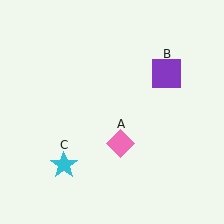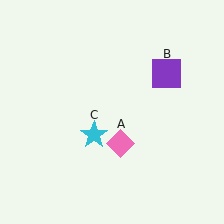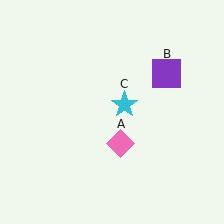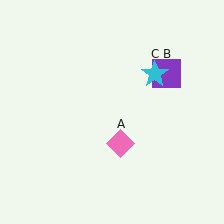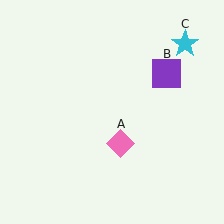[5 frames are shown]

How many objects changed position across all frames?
1 object changed position: cyan star (object C).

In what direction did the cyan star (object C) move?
The cyan star (object C) moved up and to the right.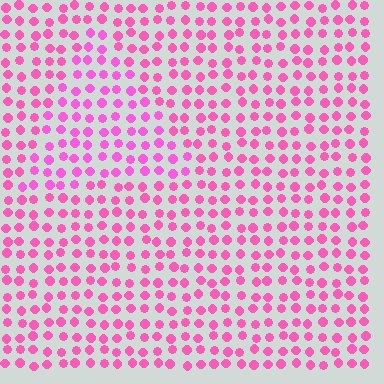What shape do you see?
I see a triangle.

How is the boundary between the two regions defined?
The boundary is defined purely by a slight shift in hue (about 15 degrees). Spacing, size, and orientation are identical on both sides.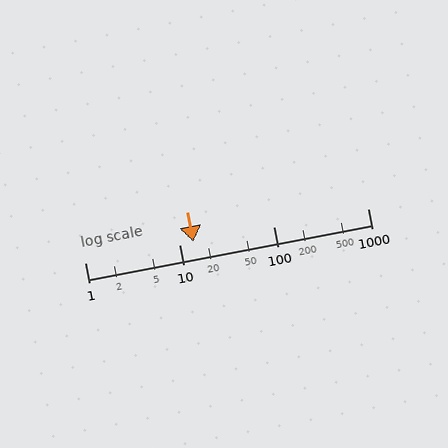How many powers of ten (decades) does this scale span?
The scale spans 3 decades, from 1 to 1000.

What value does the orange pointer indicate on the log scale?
The pointer indicates approximately 14.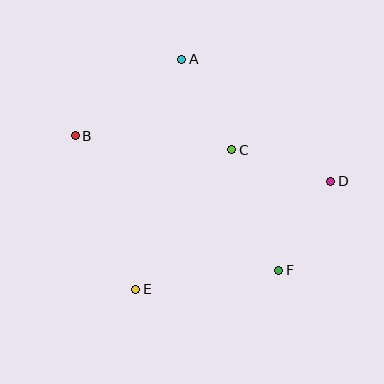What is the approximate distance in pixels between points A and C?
The distance between A and C is approximately 103 pixels.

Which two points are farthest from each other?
Points B and D are farthest from each other.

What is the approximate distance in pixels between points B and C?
The distance between B and C is approximately 157 pixels.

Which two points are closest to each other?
Points D and F are closest to each other.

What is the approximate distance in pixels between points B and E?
The distance between B and E is approximately 165 pixels.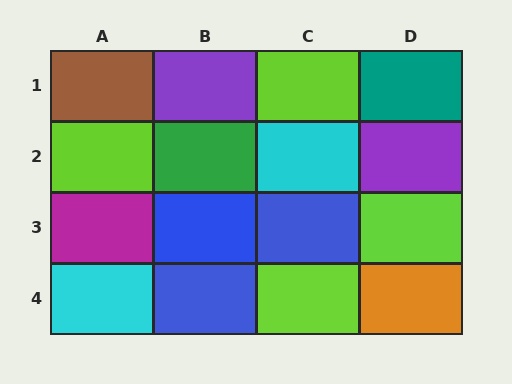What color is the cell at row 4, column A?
Cyan.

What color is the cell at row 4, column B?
Blue.